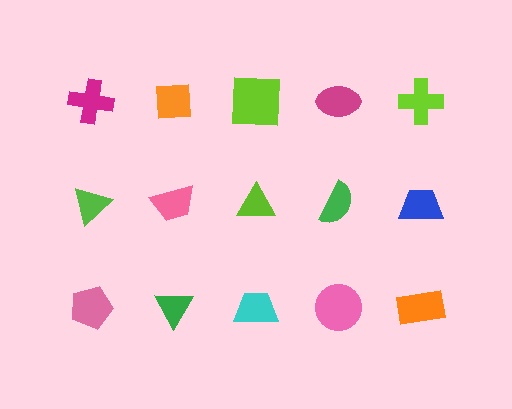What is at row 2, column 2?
A pink trapezoid.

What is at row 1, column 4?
A magenta ellipse.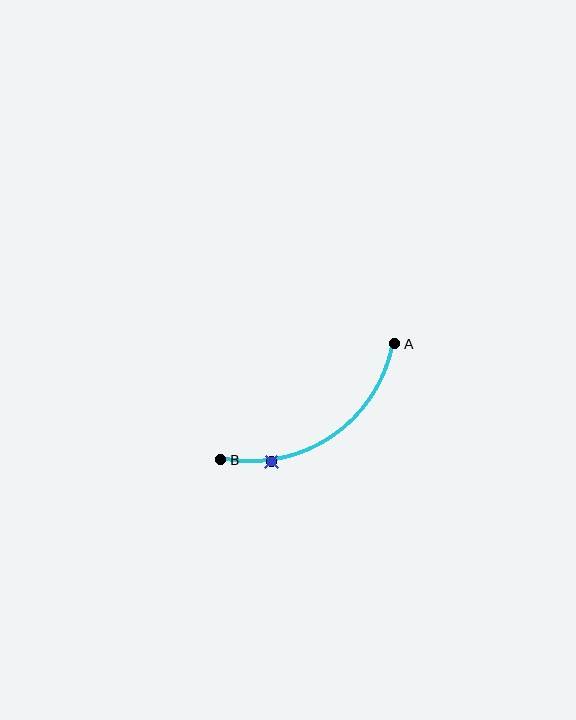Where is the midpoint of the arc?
The arc midpoint is the point on the curve farthest from the straight line joining A and B. It sits below that line.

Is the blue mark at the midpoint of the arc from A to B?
No. The blue mark lies on the arc but is closer to endpoint B. The arc midpoint would be at the point on the curve equidistant along the arc from both A and B.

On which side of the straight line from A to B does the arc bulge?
The arc bulges below the straight line connecting A and B.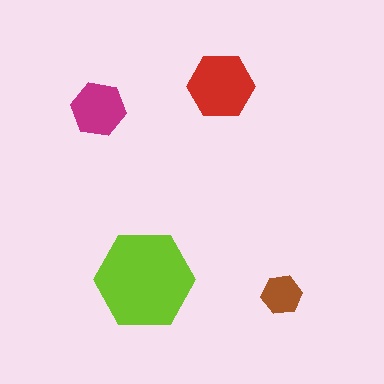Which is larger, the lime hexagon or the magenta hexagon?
The lime one.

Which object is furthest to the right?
The brown hexagon is rightmost.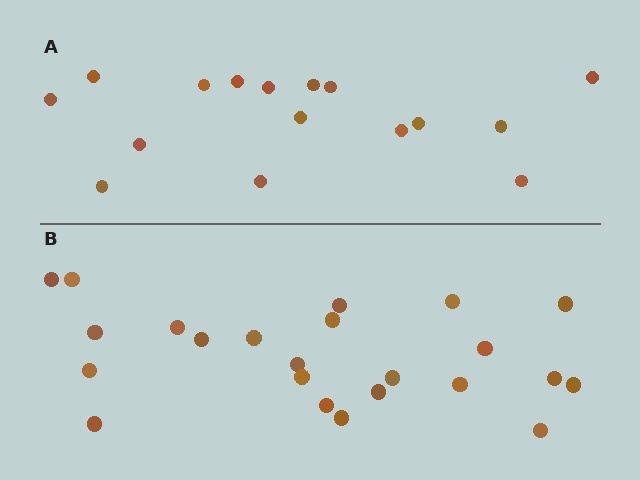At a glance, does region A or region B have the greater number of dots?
Region B (the bottom region) has more dots.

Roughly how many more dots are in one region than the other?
Region B has roughly 8 or so more dots than region A.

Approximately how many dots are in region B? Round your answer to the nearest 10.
About 20 dots. (The exact count is 23, which rounds to 20.)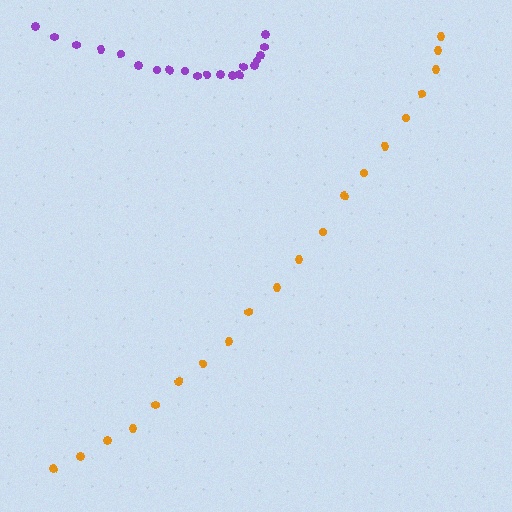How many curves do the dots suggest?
There are 2 distinct paths.